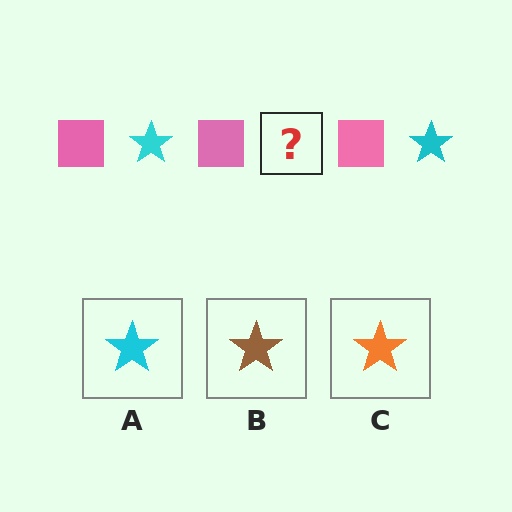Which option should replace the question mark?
Option A.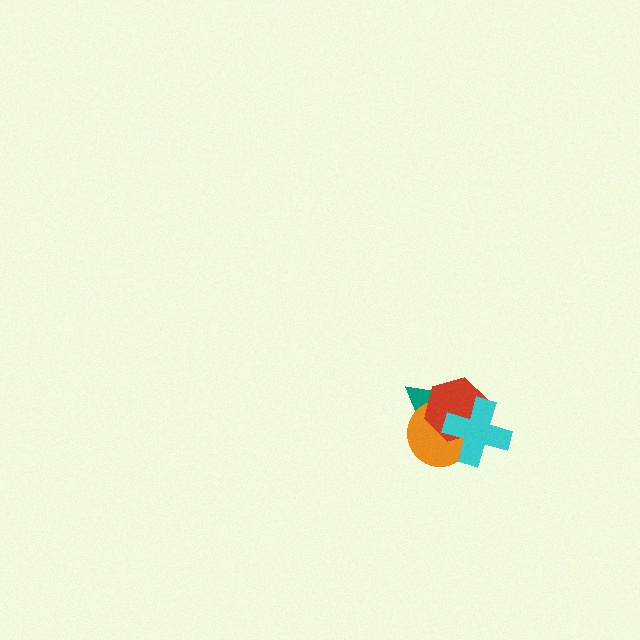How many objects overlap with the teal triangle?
2 objects overlap with the teal triangle.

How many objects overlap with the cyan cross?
2 objects overlap with the cyan cross.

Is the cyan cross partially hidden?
No, no other shape covers it.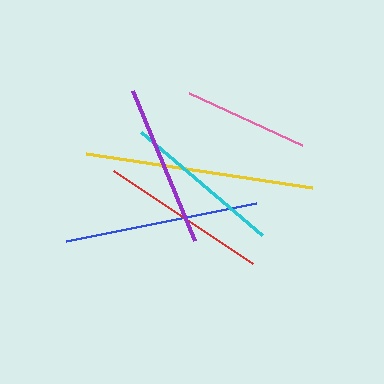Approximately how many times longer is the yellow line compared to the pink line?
The yellow line is approximately 1.8 times the length of the pink line.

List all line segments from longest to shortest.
From longest to shortest: yellow, blue, red, purple, cyan, pink.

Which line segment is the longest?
The yellow line is the longest at approximately 228 pixels.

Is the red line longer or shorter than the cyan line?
The red line is longer than the cyan line.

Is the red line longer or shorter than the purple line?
The red line is longer than the purple line.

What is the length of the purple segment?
The purple segment is approximately 162 pixels long.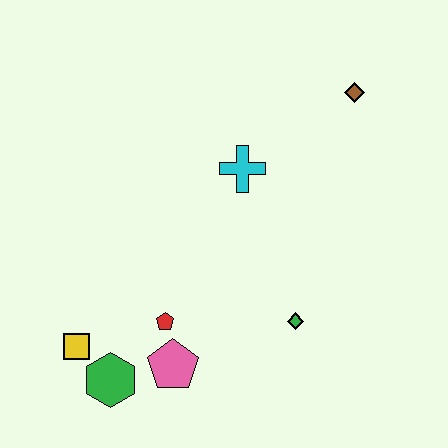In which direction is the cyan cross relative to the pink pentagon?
The cyan cross is above the pink pentagon.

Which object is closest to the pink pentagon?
The red pentagon is closest to the pink pentagon.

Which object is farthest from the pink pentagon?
The brown diamond is farthest from the pink pentagon.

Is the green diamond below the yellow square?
No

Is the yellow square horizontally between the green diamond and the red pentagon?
No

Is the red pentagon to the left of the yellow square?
No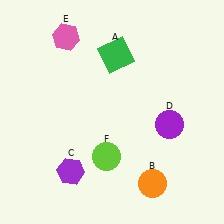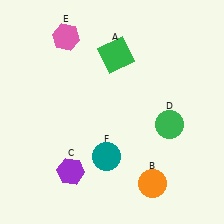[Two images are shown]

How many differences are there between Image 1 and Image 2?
There are 2 differences between the two images.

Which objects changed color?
D changed from purple to green. F changed from lime to teal.